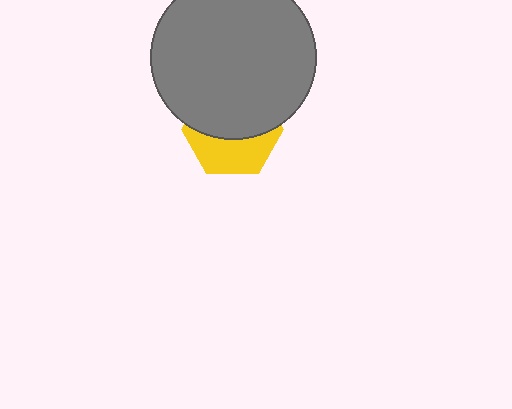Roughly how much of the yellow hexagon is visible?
A small part of it is visible (roughly 42%).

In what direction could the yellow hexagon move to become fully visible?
The yellow hexagon could move down. That would shift it out from behind the gray circle entirely.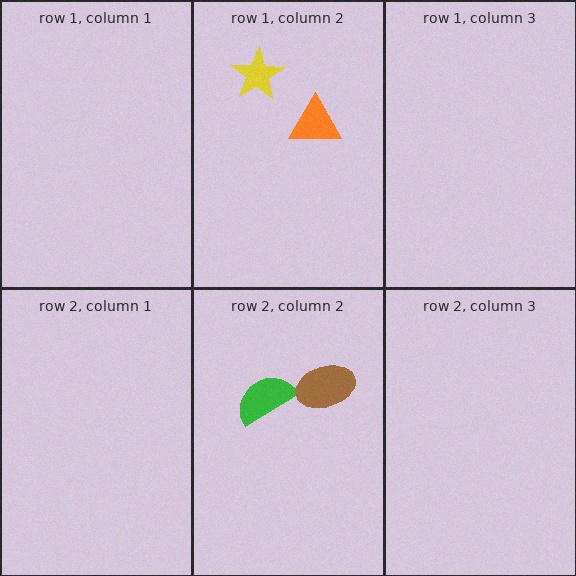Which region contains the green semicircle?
The row 2, column 2 region.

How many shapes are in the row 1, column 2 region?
2.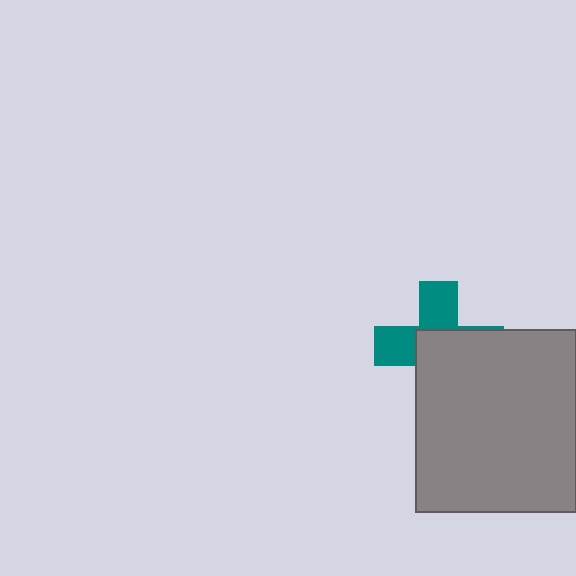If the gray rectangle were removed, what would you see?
You would see the complete teal cross.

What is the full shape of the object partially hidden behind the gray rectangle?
The partially hidden object is a teal cross.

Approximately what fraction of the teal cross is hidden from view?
Roughly 57% of the teal cross is hidden behind the gray rectangle.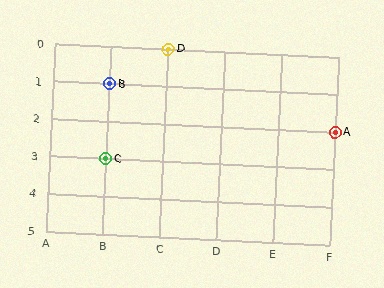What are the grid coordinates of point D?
Point D is at grid coordinates (C, 0).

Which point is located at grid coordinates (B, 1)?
Point B is at (B, 1).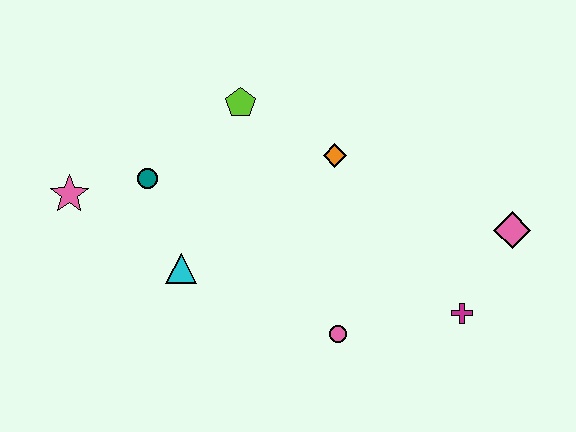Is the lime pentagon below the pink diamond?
No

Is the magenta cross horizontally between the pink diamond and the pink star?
Yes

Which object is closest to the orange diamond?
The lime pentagon is closest to the orange diamond.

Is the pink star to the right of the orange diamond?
No